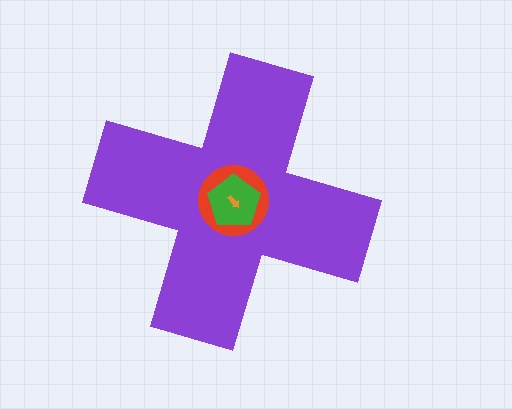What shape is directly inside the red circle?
The green pentagon.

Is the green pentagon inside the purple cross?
Yes.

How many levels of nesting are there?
4.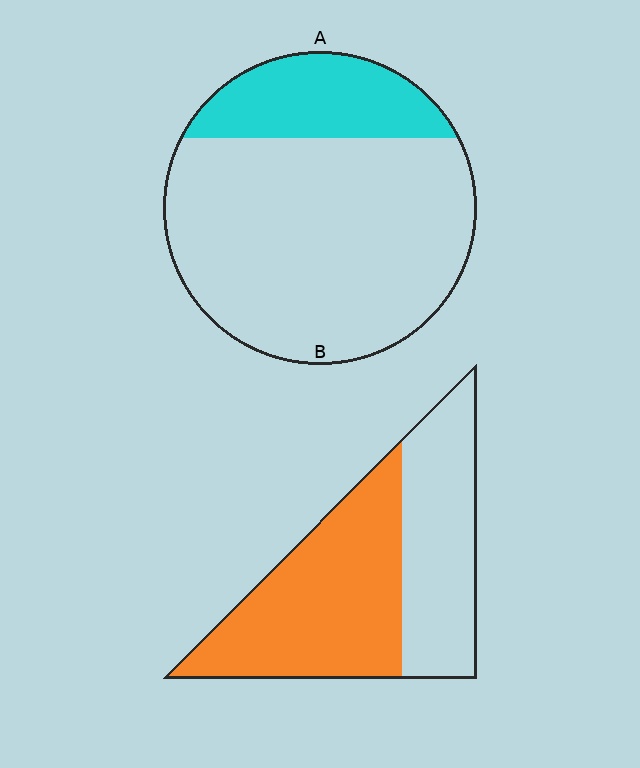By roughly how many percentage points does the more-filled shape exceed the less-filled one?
By roughly 35 percentage points (B over A).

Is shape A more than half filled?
No.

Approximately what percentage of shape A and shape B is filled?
A is approximately 25% and B is approximately 60%.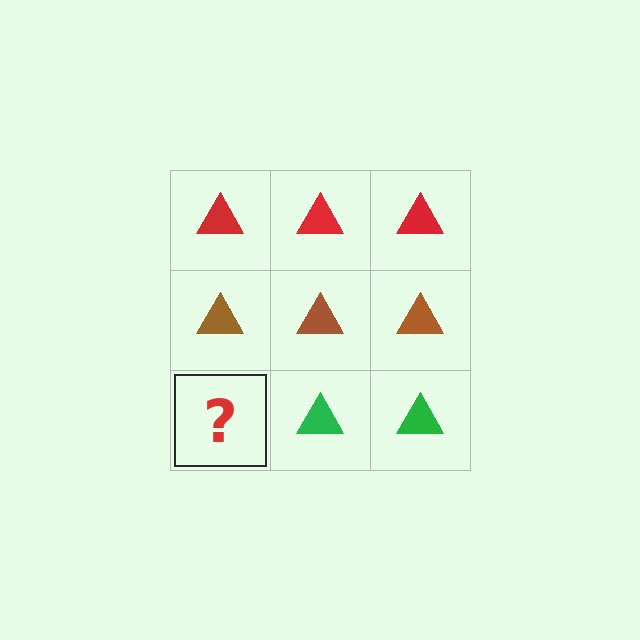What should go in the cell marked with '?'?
The missing cell should contain a green triangle.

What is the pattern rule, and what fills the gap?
The rule is that each row has a consistent color. The gap should be filled with a green triangle.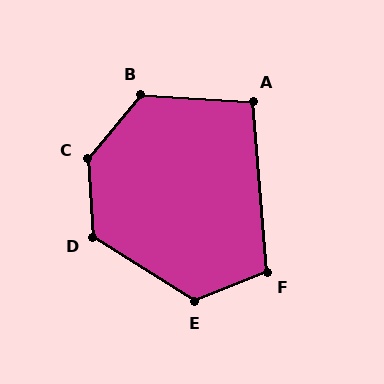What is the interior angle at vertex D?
Approximately 125 degrees (obtuse).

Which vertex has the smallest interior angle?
A, at approximately 98 degrees.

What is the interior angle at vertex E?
Approximately 126 degrees (obtuse).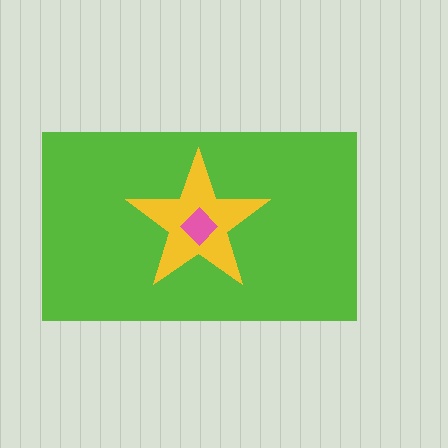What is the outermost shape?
The lime rectangle.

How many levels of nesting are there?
3.